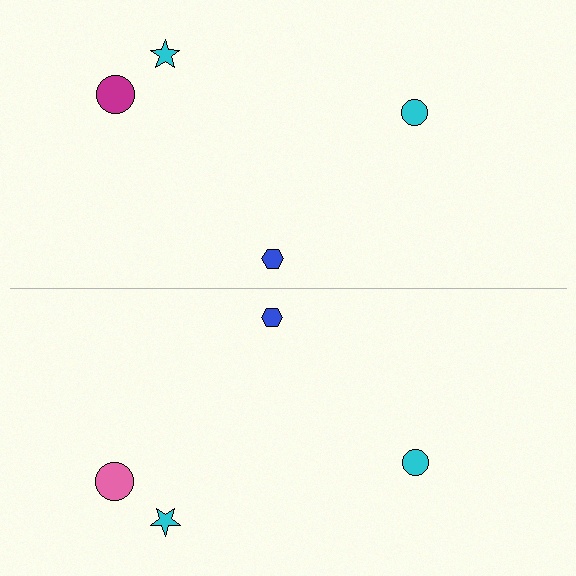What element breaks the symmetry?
The pink circle on the bottom side breaks the symmetry — its mirror counterpart is magenta.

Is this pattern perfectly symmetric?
No, the pattern is not perfectly symmetric. The pink circle on the bottom side breaks the symmetry — its mirror counterpart is magenta.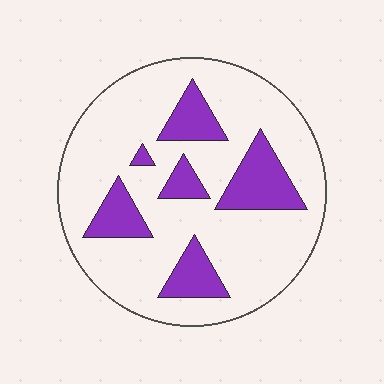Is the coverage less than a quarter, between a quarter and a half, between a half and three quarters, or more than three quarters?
Less than a quarter.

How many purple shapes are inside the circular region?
6.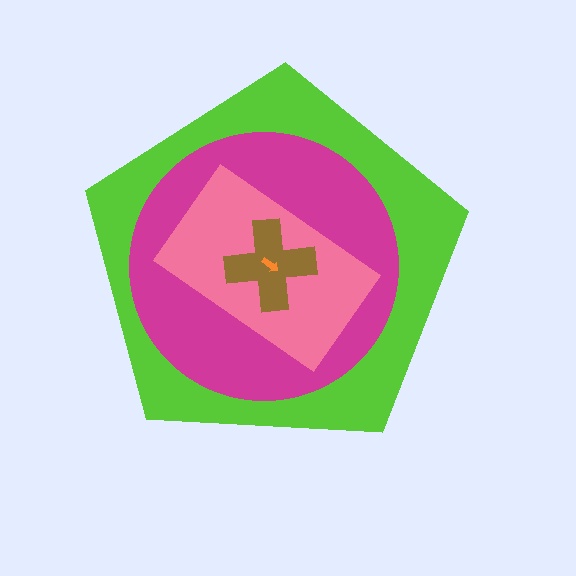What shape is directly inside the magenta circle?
The pink rectangle.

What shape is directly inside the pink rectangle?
The brown cross.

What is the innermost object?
The orange arrow.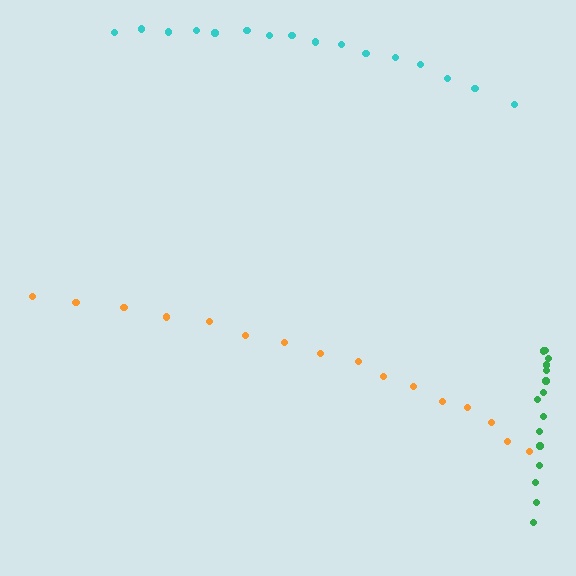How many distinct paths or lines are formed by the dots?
There are 3 distinct paths.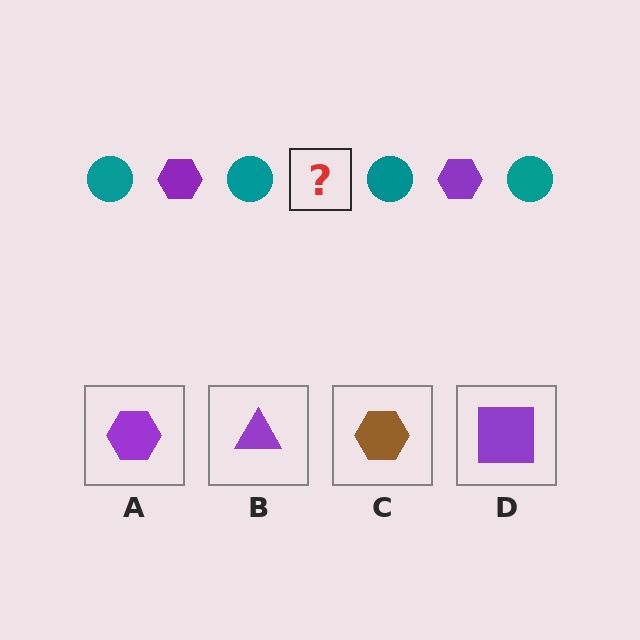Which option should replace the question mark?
Option A.